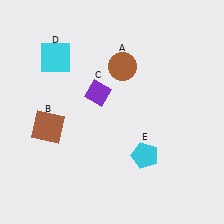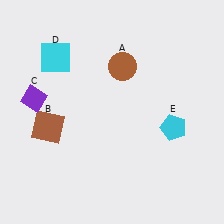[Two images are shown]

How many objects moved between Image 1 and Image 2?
2 objects moved between the two images.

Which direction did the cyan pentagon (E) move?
The cyan pentagon (E) moved right.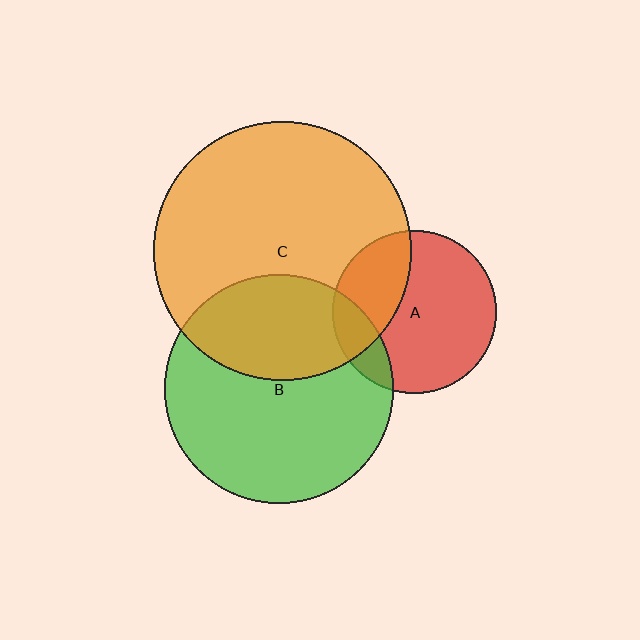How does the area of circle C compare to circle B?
Approximately 1.3 times.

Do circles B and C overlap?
Yes.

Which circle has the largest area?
Circle C (orange).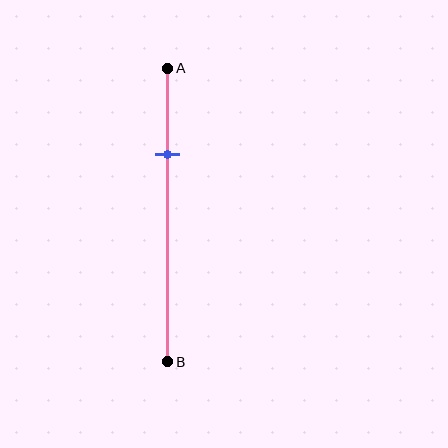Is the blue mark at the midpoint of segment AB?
No, the mark is at about 30% from A, not at the 50% midpoint.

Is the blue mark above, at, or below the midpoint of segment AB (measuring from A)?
The blue mark is above the midpoint of segment AB.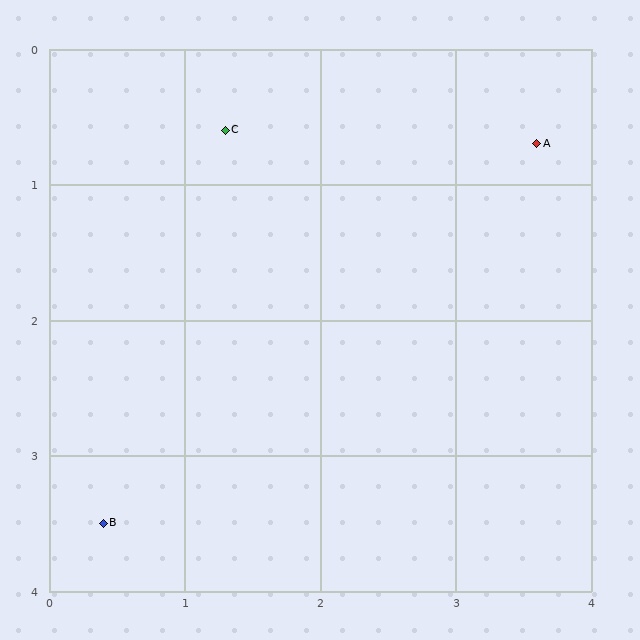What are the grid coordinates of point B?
Point B is at approximately (0.4, 3.5).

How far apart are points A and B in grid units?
Points A and B are about 4.3 grid units apart.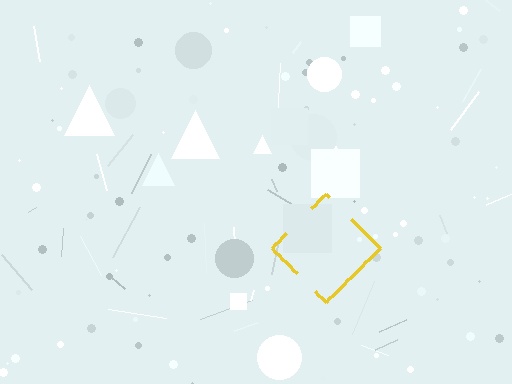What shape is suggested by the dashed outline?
The dashed outline suggests a diamond.